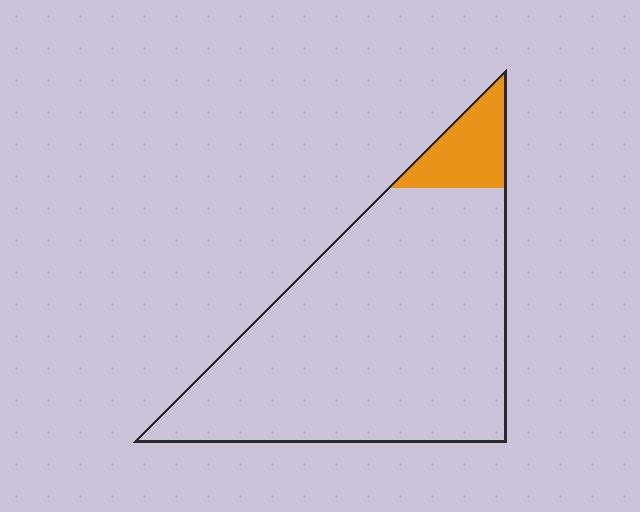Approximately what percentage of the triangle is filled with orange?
Approximately 10%.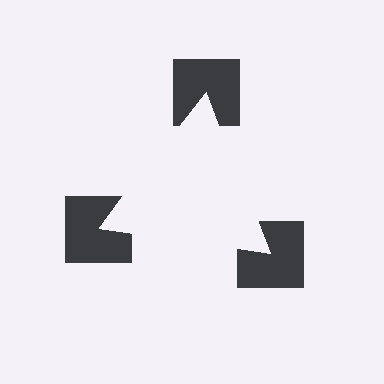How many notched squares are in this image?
There are 3 — one at each vertex of the illusory triangle.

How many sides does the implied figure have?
3 sides.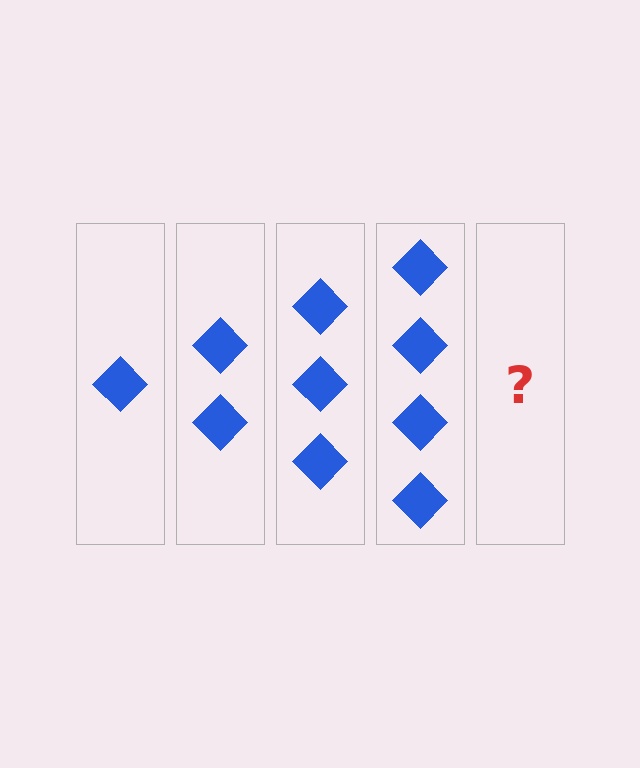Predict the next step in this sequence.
The next step is 5 diamonds.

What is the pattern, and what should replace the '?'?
The pattern is that each step adds one more diamond. The '?' should be 5 diamonds.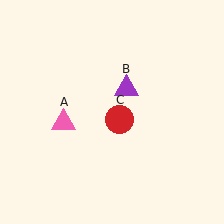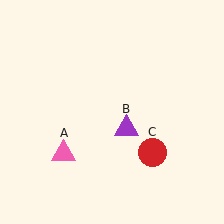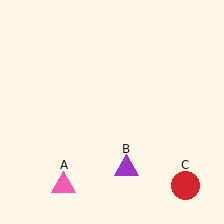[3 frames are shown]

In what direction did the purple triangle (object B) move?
The purple triangle (object B) moved down.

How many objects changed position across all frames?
3 objects changed position: pink triangle (object A), purple triangle (object B), red circle (object C).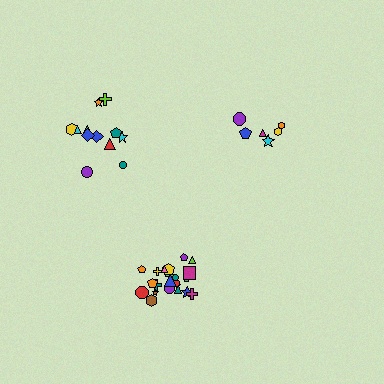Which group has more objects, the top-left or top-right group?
The top-left group.